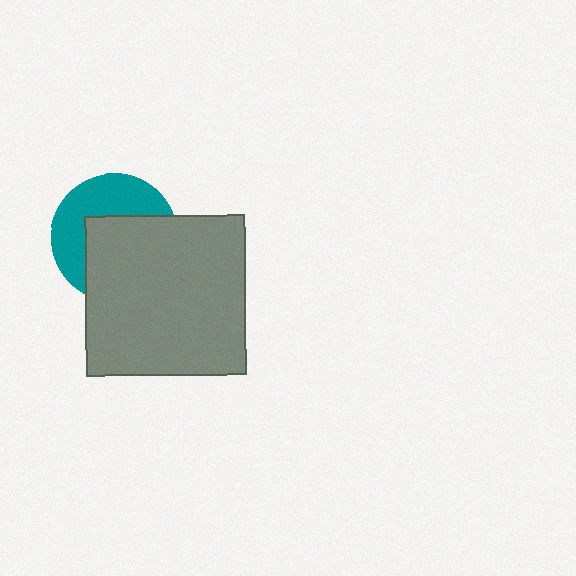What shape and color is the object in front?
The object in front is a gray square.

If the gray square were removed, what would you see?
You would see the complete teal circle.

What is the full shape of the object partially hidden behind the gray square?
The partially hidden object is a teal circle.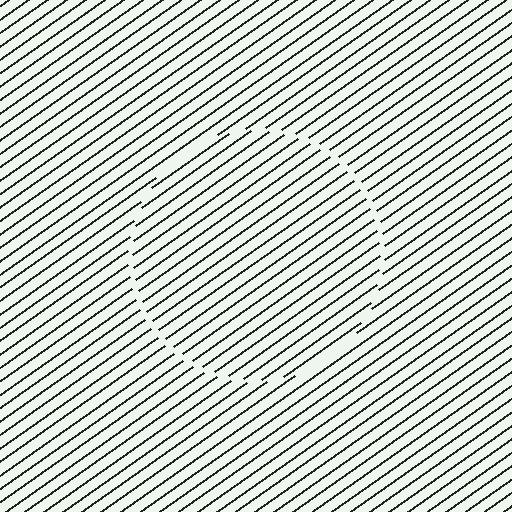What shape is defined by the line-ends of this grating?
An illusory circle. The interior of the shape contains the same grating, shifted by half a period — the contour is defined by the phase discontinuity where line-ends from the inner and outer gratings abut.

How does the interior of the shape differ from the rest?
The interior of the shape contains the same grating, shifted by half a period — the contour is defined by the phase discontinuity where line-ends from the inner and outer gratings abut.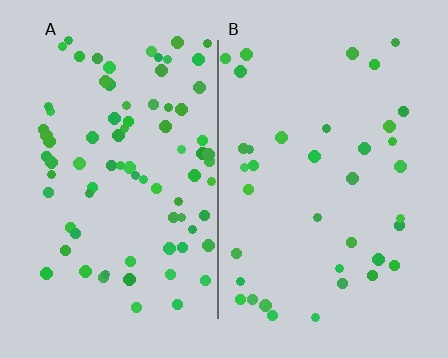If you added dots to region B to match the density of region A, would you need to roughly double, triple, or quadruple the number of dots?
Approximately double.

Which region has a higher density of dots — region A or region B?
A (the left).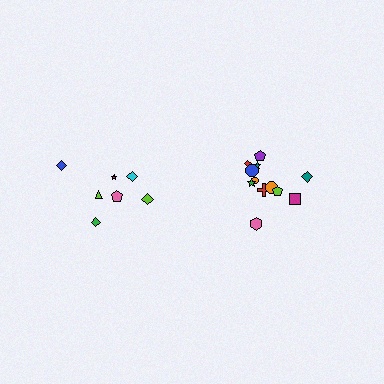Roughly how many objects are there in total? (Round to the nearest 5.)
Roughly 20 objects in total.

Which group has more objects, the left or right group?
The right group.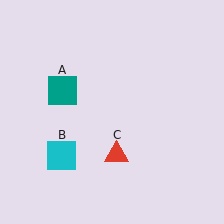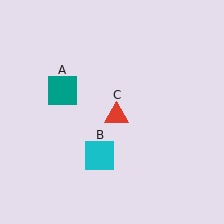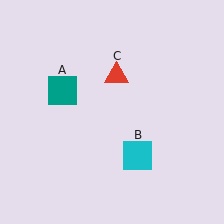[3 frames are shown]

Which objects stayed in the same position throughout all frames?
Teal square (object A) remained stationary.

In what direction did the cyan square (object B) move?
The cyan square (object B) moved right.